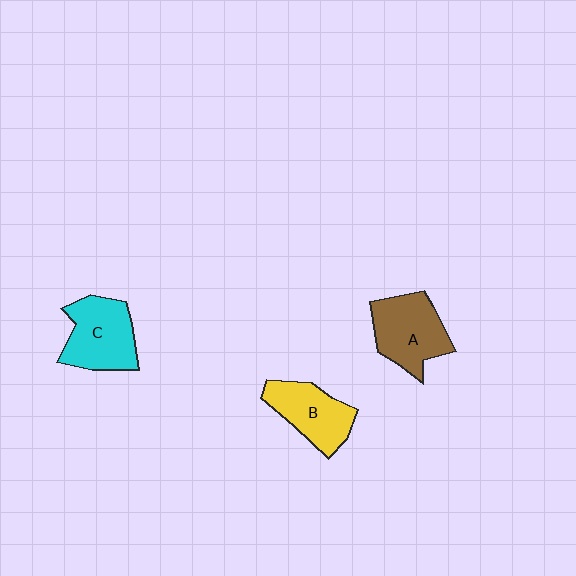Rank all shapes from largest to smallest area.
From largest to smallest: A (brown), C (cyan), B (yellow).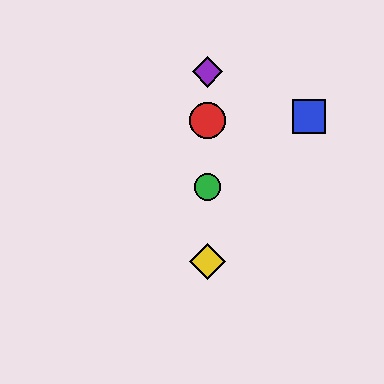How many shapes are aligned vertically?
4 shapes (the red circle, the green circle, the yellow diamond, the purple diamond) are aligned vertically.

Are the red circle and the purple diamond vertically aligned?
Yes, both are at x≈207.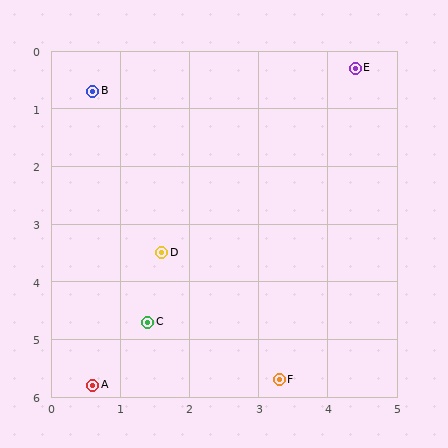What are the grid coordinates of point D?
Point D is at approximately (1.6, 3.5).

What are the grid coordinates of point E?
Point E is at approximately (4.4, 0.3).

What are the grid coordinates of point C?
Point C is at approximately (1.4, 4.7).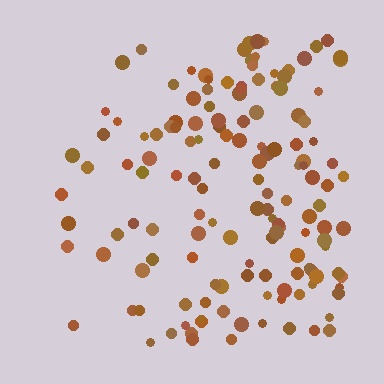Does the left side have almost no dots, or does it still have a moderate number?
Still a moderate number, just noticeably fewer than the right.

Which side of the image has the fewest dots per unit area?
The left.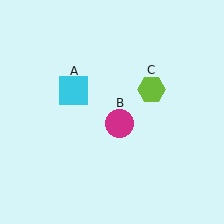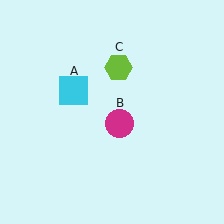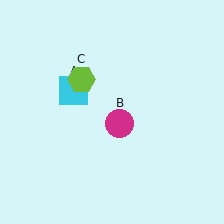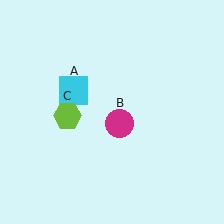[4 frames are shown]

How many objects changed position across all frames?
1 object changed position: lime hexagon (object C).